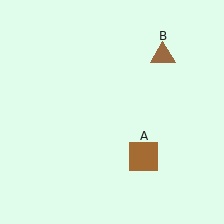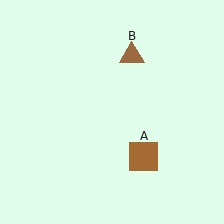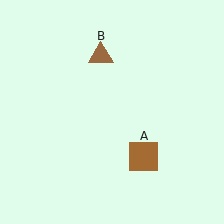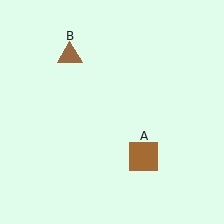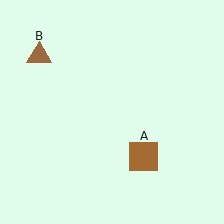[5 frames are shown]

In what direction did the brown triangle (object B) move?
The brown triangle (object B) moved left.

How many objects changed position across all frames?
1 object changed position: brown triangle (object B).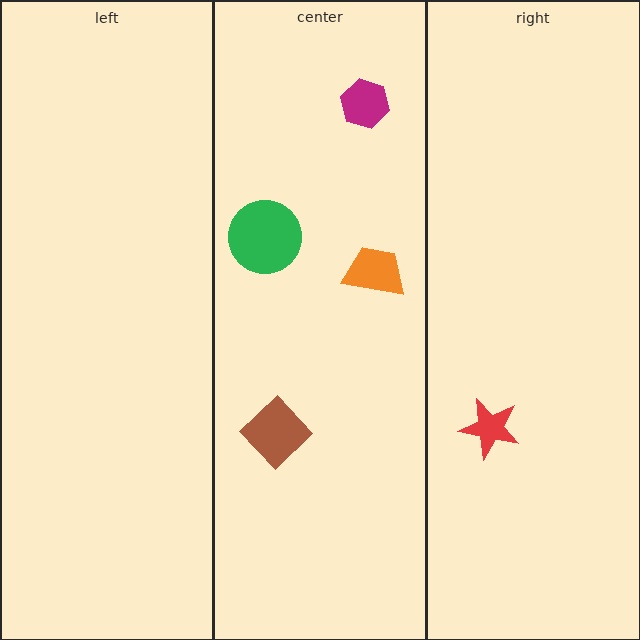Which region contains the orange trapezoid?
The center region.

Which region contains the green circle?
The center region.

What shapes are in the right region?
The red star.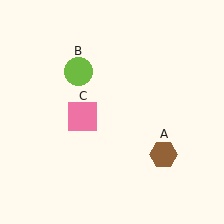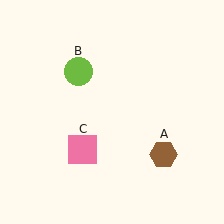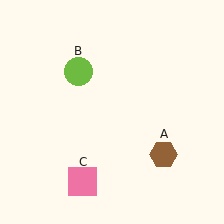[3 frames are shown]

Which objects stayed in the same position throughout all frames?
Brown hexagon (object A) and lime circle (object B) remained stationary.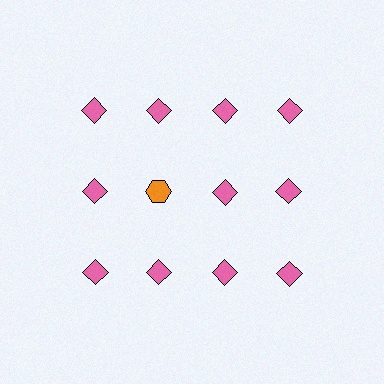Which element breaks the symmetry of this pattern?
The orange hexagon in the second row, second from left column breaks the symmetry. All other shapes are pink diamonds.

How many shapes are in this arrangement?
There are 12 shapes arranged in a grid pattern.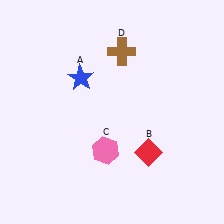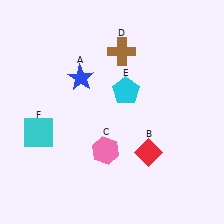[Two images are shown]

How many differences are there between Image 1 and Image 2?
There are 2 differences between the two images.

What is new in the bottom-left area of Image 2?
A cyan square (F) was added in the bottom-left area of Image 2.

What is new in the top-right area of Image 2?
A cyan pentagon (E) was added in the top-right area of Image 2.